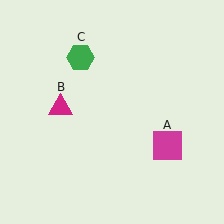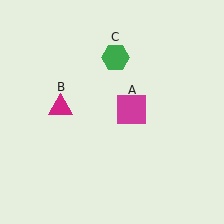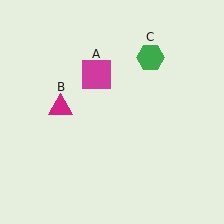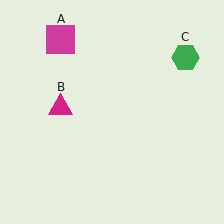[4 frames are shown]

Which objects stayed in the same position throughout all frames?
Magenta triangle (object B) remained stationary.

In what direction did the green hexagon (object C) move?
The green hexagon (object C) moved right.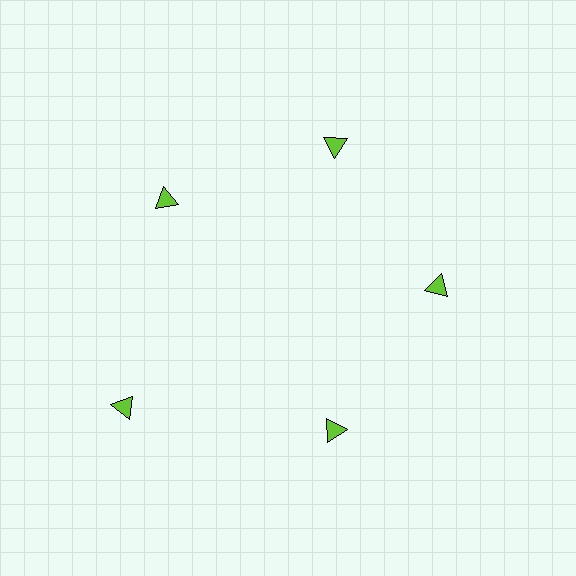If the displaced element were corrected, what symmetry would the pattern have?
It would have 5-fold rotational symmetry — the pattern would map onto itself every 72 degrees.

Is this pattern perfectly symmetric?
No. The 5 lime triangles are arranged in a ring, but one element near the 8 o'clock position is pushed outward from the center, breaking the 5-fold rotational symmetry.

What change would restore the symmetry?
The symmetry would be restored by moving it inward, back onto the ring so that all 5 triangles sit at equal angles and equal distance from the center.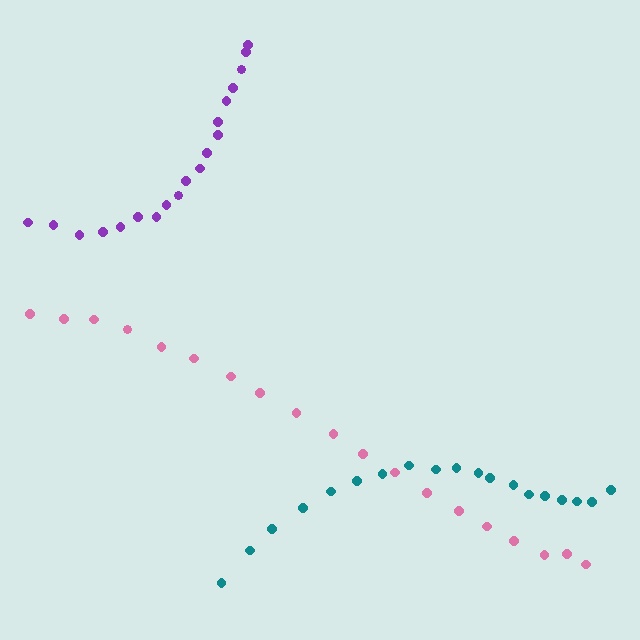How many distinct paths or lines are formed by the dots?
There are 3 distinct paths.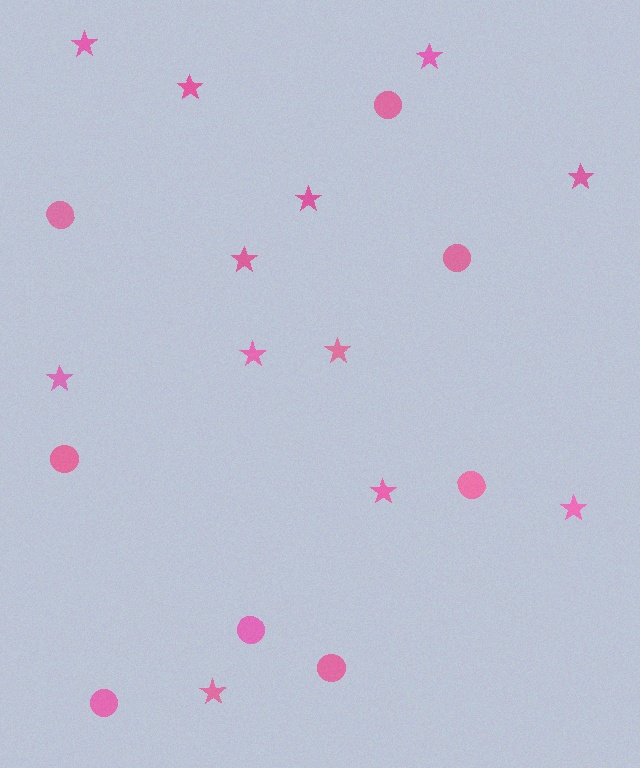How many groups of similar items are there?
There are 2 groups: one group of stars (12) and one group of circles (8).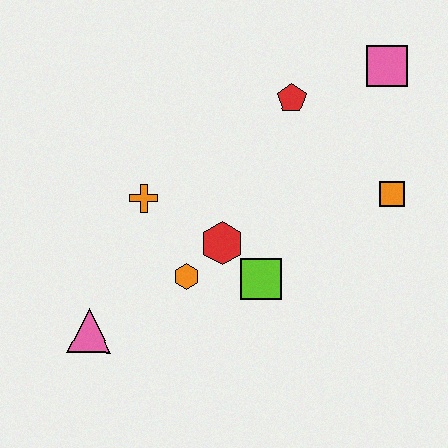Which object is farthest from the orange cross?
The pink square is farthest from the orange cross.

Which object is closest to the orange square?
The pink square is closest to the orange square.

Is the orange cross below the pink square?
Yes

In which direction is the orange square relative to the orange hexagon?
The orange square is to the right of the orange hexagon.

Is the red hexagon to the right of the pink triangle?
Yes